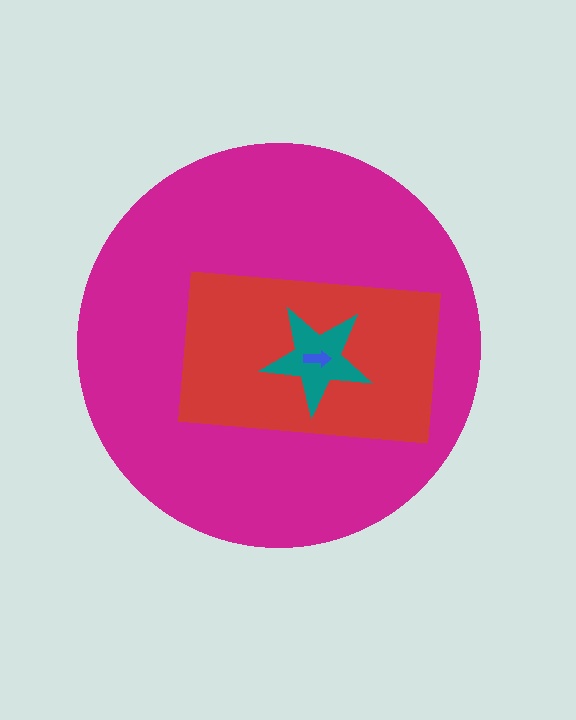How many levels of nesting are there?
4.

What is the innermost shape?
The blue arrow.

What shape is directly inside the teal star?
The blue arrow.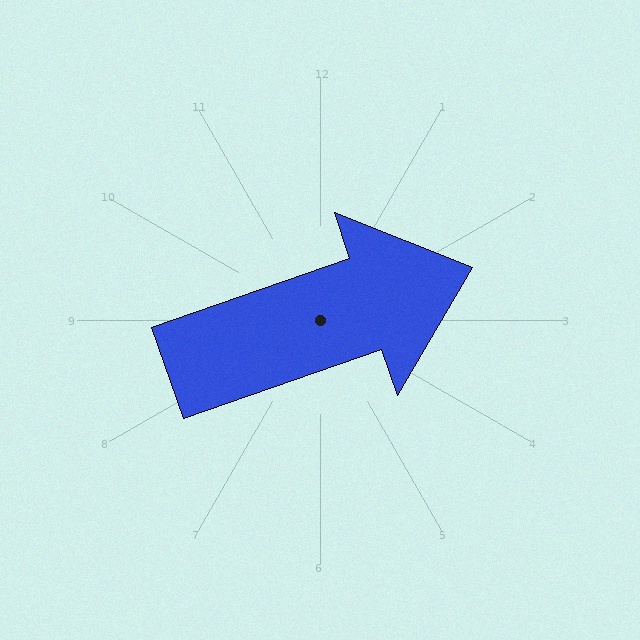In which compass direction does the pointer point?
East.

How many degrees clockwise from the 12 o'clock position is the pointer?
Approximately 71 degrees.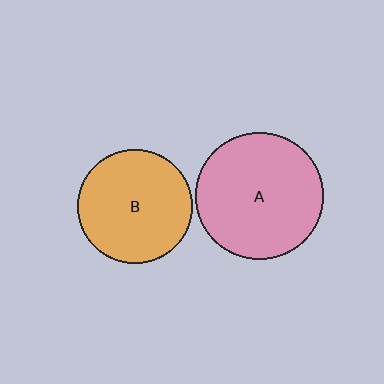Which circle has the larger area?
Circle A (pink).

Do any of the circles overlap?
No, none of the circles overlap.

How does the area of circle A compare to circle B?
Approximately 1.2 times.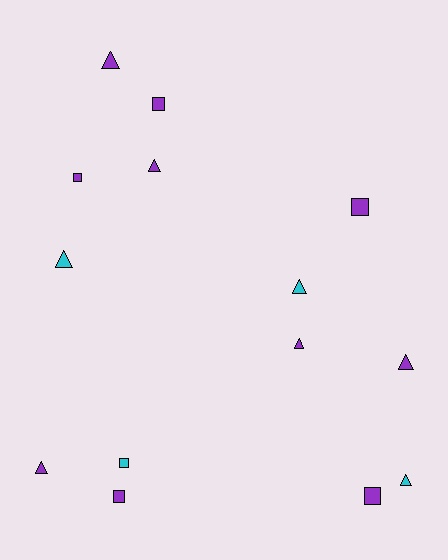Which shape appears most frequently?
Triangle, with 8 objects.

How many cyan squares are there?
There is 1 cyan square.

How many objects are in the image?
There are 14 objects.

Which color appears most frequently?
Purple, with 10 objects.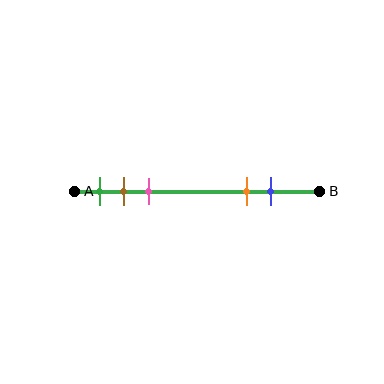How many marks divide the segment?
There are 5 marks dividing the segment.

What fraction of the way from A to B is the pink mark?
The pink mark is approximately 30% (0.3) of the way from A to B.